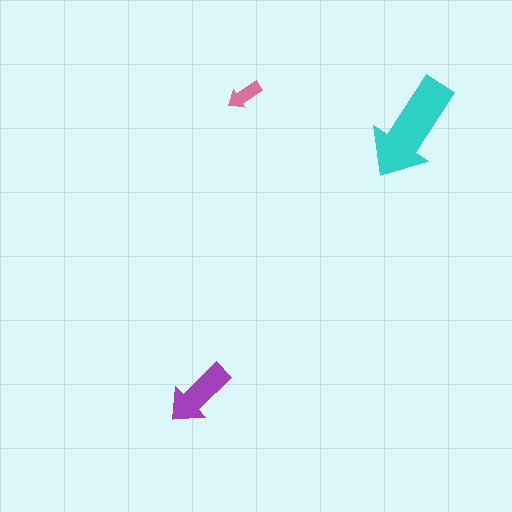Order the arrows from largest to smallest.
the cyan one, the purple one, the pink one.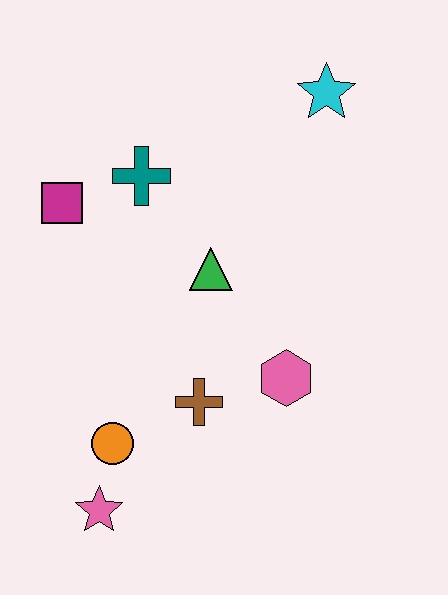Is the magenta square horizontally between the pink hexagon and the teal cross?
No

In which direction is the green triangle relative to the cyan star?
The green triangle is below the cyan star.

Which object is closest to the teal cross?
The magenta square is closest to the teal cross.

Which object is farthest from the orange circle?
The cyan star is farthest from the orange circle.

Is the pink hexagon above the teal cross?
No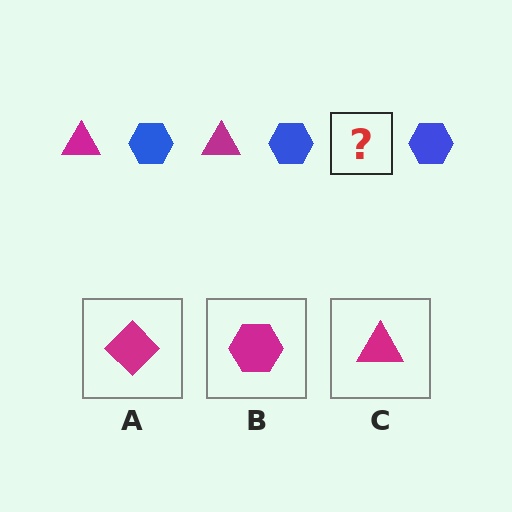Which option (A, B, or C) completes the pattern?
C.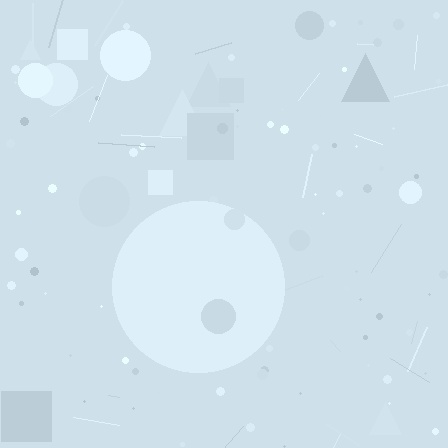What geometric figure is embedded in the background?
A circle is embedded in the background.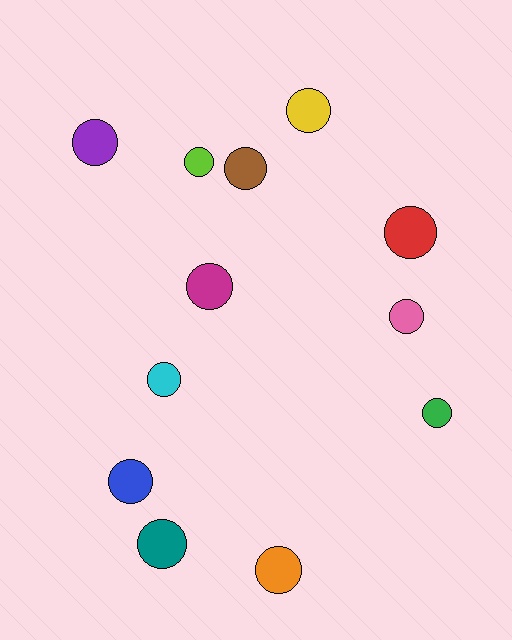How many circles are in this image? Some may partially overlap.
There are 12 circles.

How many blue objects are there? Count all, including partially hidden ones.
There is 1 blue object.